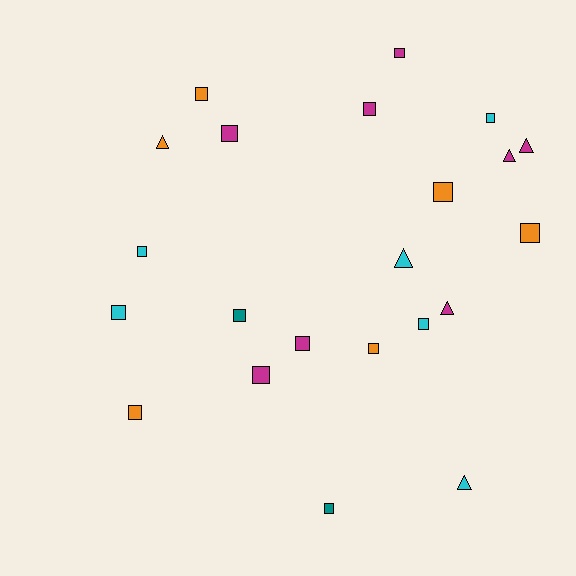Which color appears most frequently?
Magenta, with 8 objects.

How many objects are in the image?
There are 22 objects.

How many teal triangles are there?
There are no teal triangles.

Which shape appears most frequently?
Square, with 16 objects.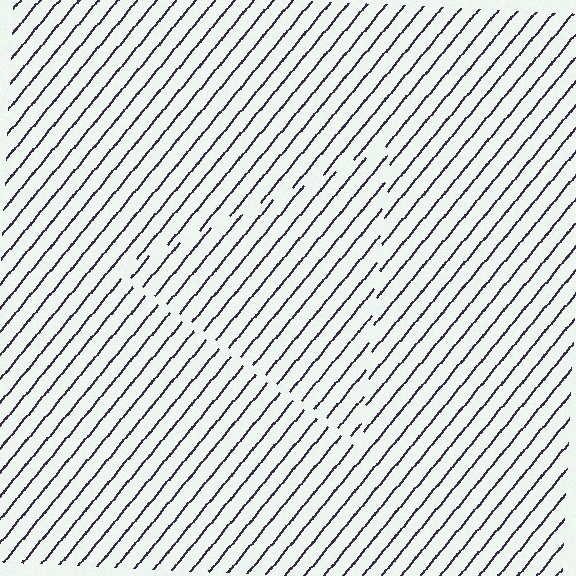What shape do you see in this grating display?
An illusory triangle. The interior of the shape contains the same grating, shifted by half a period — the contour is defined by the phase discontinuity where line-ends from the inner and outer gratings abut.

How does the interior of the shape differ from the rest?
The interior of the shape contains the same grating, shifted by half a period — the contour is defined by the phase discontinuity where line-ends from the inner and outer gratings abut.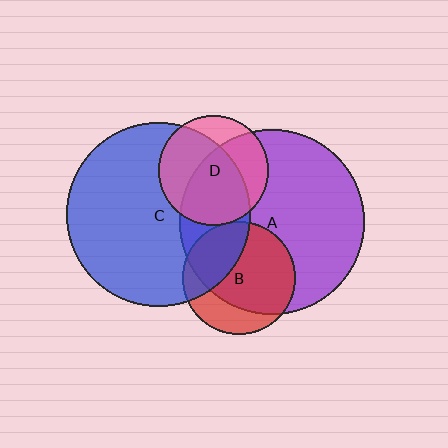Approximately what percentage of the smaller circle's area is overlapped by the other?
Approximately 75%.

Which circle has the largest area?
Circle A (purple).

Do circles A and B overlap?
Yes.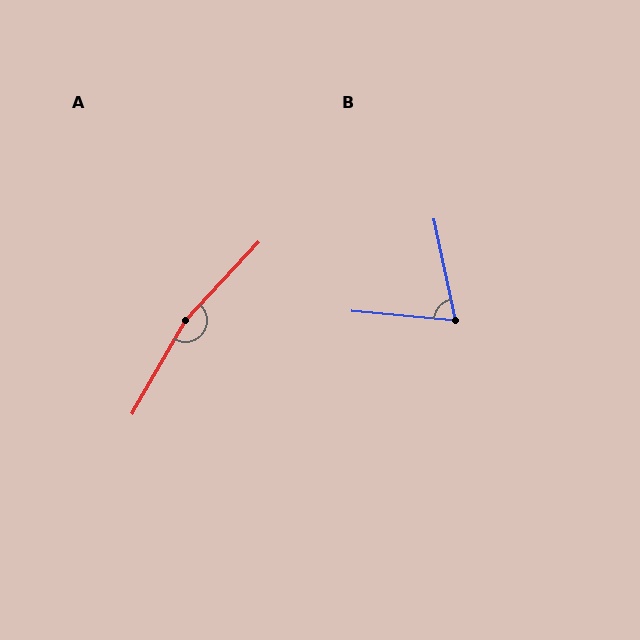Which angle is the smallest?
B, at approximately 73 degrees.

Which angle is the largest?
A, at approximately 166 degrees.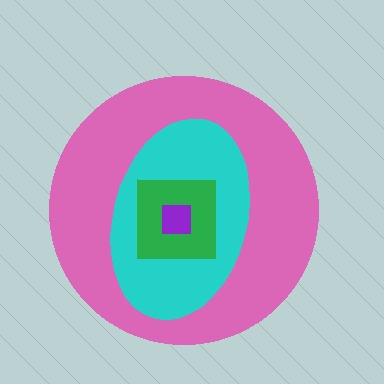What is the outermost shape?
The pink circle.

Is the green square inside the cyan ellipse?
Yes.